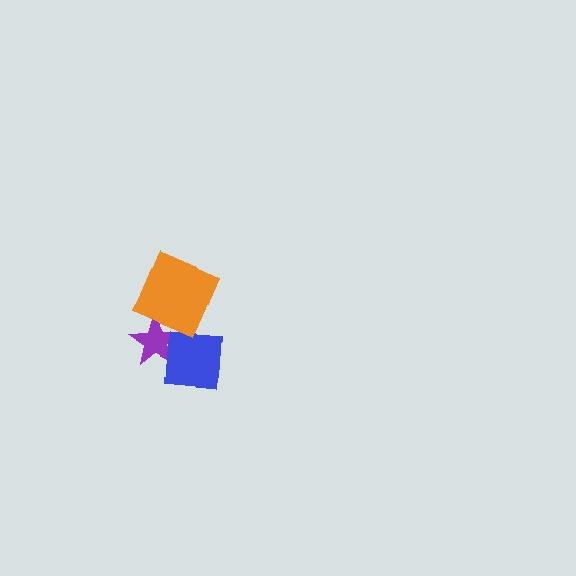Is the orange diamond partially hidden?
No, no other shape covers it.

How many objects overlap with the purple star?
2 objects overlap with the purple star.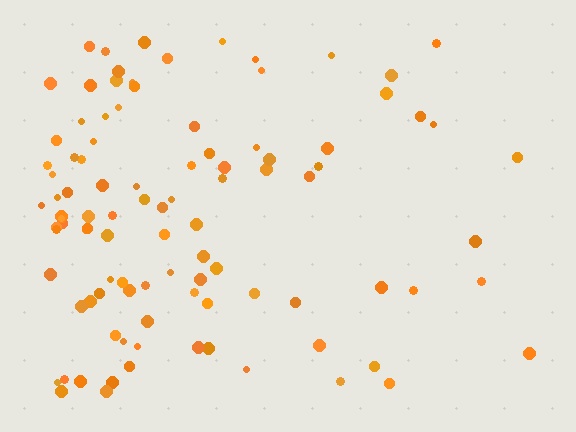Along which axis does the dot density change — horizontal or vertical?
Horizontal.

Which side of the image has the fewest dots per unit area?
The right.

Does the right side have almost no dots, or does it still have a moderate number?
Still a moderate number, just noticeably fewer than the left.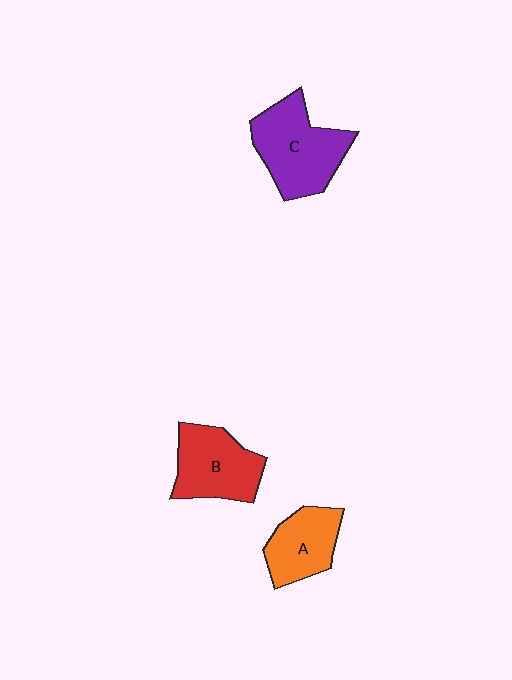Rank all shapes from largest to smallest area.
From largest to smallest: C (purple), B (red), A (orange).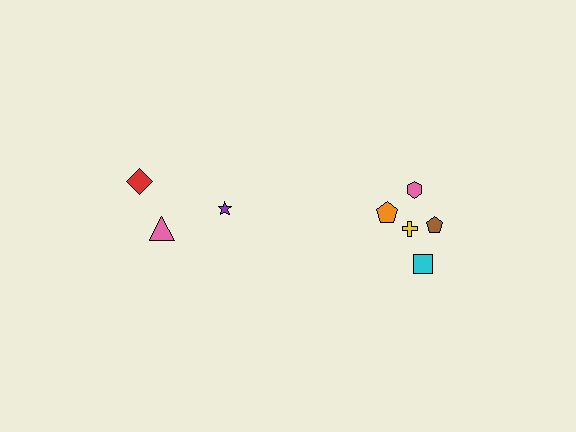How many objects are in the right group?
There are 5 objects.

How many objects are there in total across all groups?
There are 8 objects.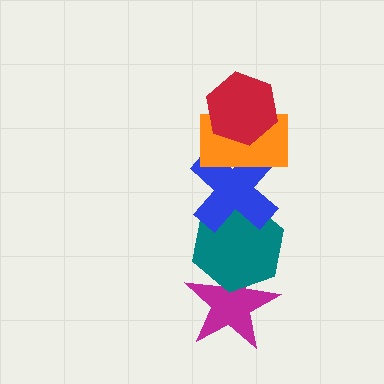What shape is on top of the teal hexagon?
The blue cross is on top of the teal hexagon.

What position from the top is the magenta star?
The magenta star is 5th from the top.